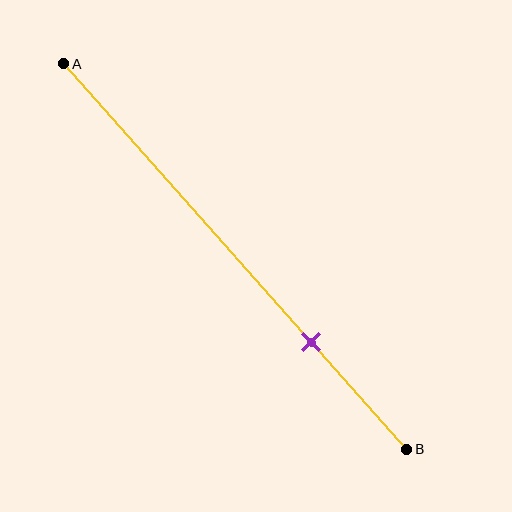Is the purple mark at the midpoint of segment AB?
No, the mark is at about 70% from A, not at the 50% midpoint.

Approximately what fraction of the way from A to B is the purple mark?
The purple mark is approximately 70% of the way from A to B.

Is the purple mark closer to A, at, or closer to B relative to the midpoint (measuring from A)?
The purple mark is closer to point B than the midpoint of segment AB.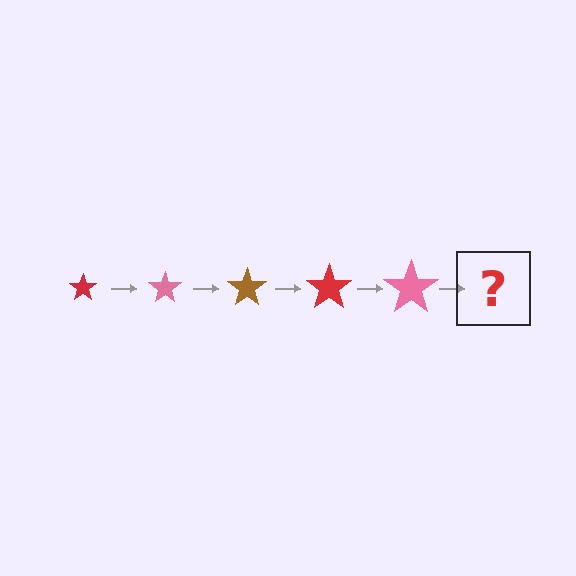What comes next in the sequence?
The next element should be a brown star, larger than the previous one.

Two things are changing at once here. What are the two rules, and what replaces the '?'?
The two rules are that the star grows larger each step and the color cycles through red, pink, and brown. The '?' should be a brown star, larger than the previous one.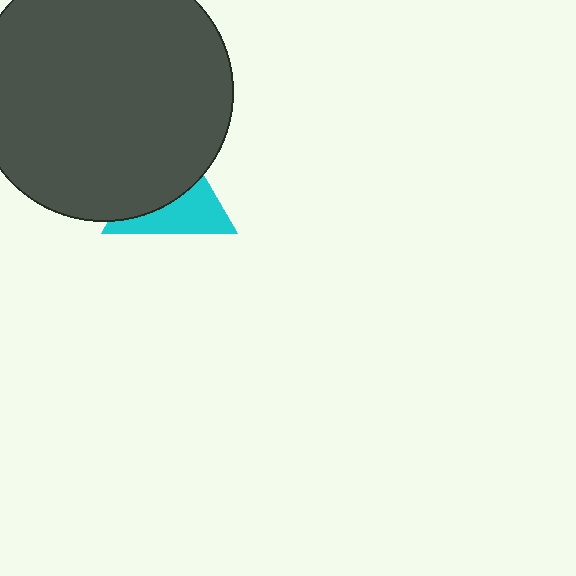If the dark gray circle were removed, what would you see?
You would see the complete cyan triangle.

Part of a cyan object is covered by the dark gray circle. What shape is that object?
It is a triangle.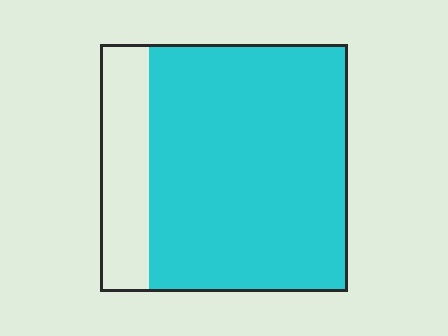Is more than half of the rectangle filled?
Yes.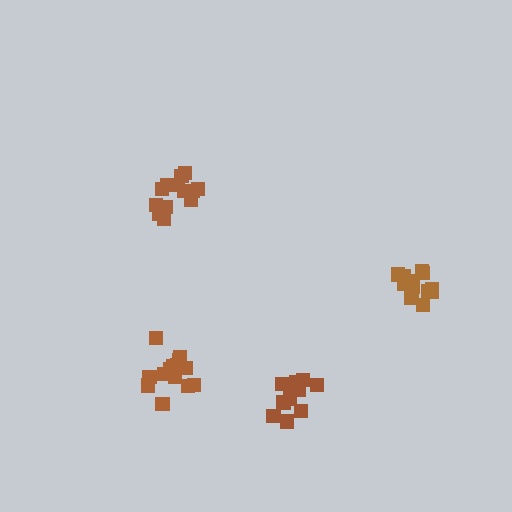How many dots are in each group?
Group 1: 13 dots, Group 2: 14 dots, Group 3: 13 dots, Group 4: 11 dots (51 total).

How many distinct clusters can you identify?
There are 4 distinct clusters.